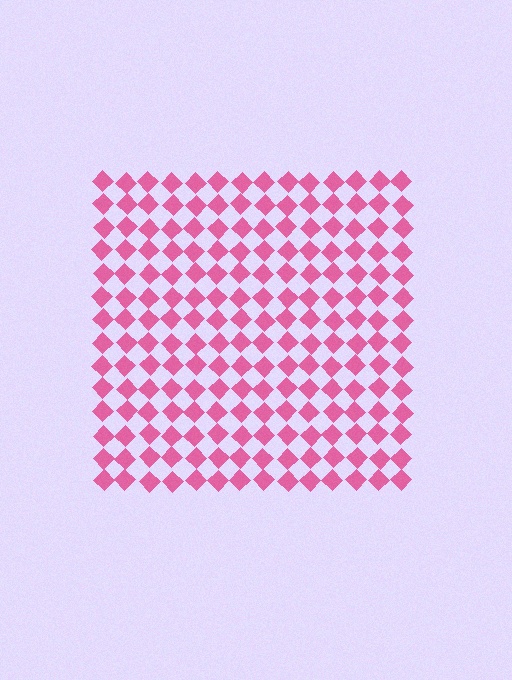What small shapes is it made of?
It is made of small diamonds.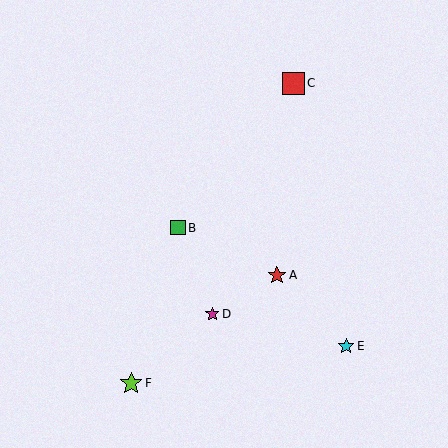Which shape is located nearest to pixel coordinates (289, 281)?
The red star (labeled A) at (277, 275) is nearest to that location.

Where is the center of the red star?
The center of the red star is at (277, 275).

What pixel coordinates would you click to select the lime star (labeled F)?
Click at (131, 383) to select the lime star F.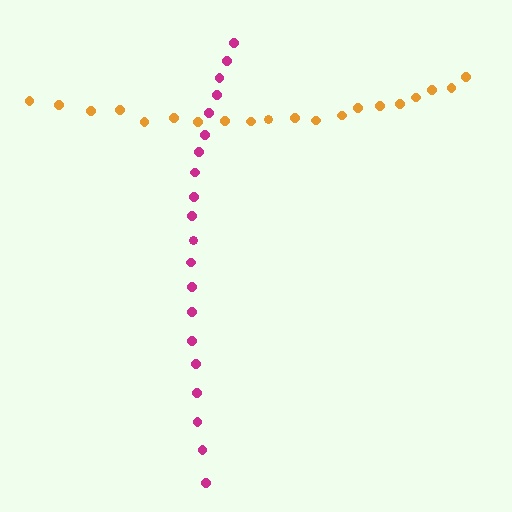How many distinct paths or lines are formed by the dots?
There are 2 distinct paths.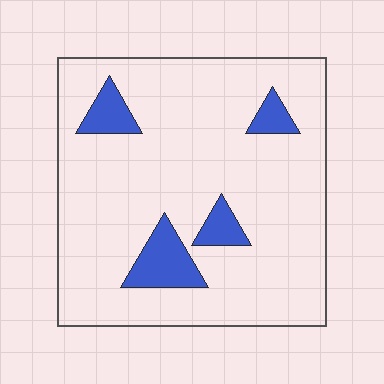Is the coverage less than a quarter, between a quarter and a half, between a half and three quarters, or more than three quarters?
Less than a quarter.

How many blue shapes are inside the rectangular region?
4.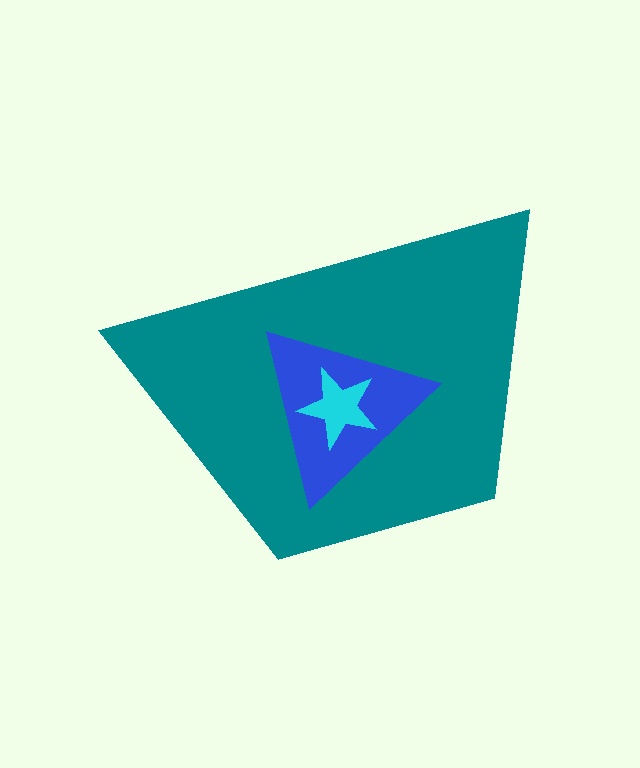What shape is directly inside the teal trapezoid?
The blue triangle.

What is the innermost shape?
The cyan star.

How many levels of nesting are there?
3.